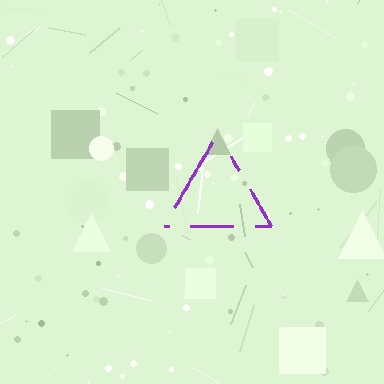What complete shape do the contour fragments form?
The contour fragments form a triangle.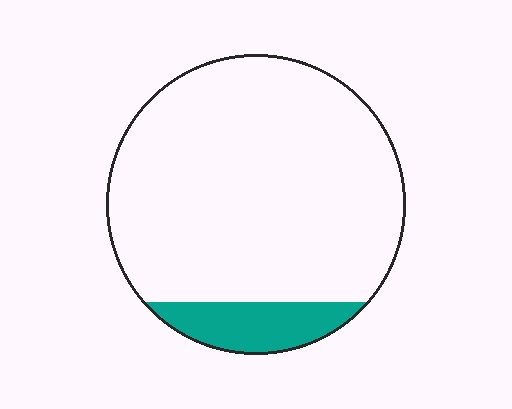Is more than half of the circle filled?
No.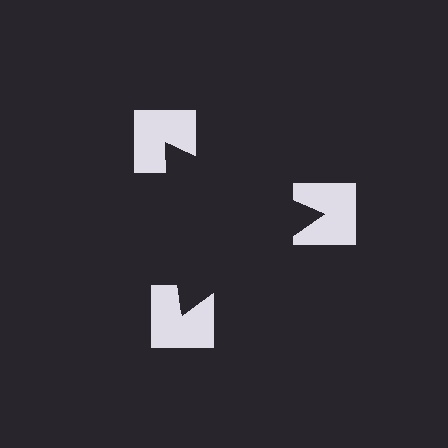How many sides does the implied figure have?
3 sides.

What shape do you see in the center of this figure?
An illusory triangle — its edges are inferred from the aligned wedge cuts in the notched squares, not physically drawn.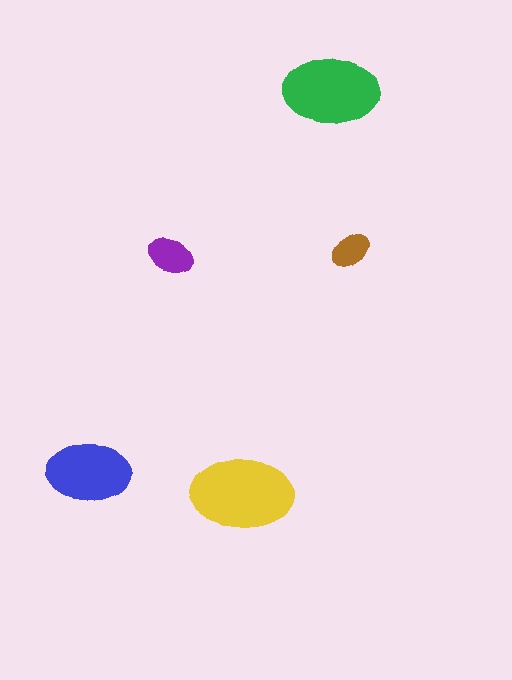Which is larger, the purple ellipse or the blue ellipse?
The blue one.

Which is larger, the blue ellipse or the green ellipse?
The green one.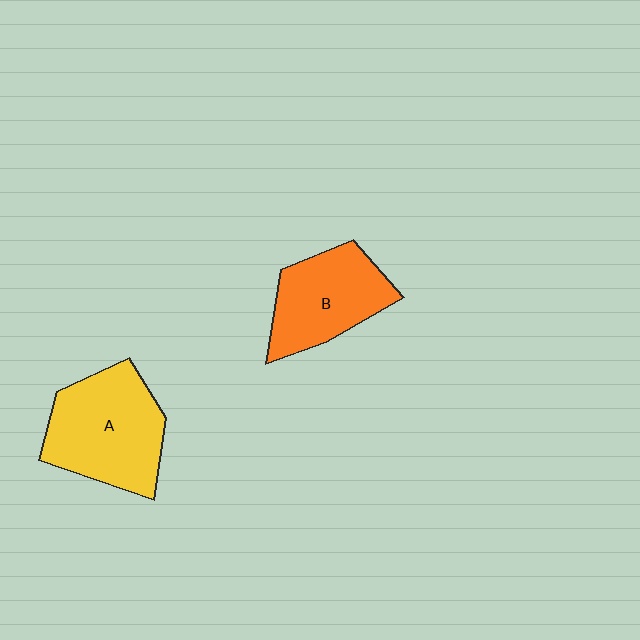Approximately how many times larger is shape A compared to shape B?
Approximately 1.2 times.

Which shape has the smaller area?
Shape B (orange).